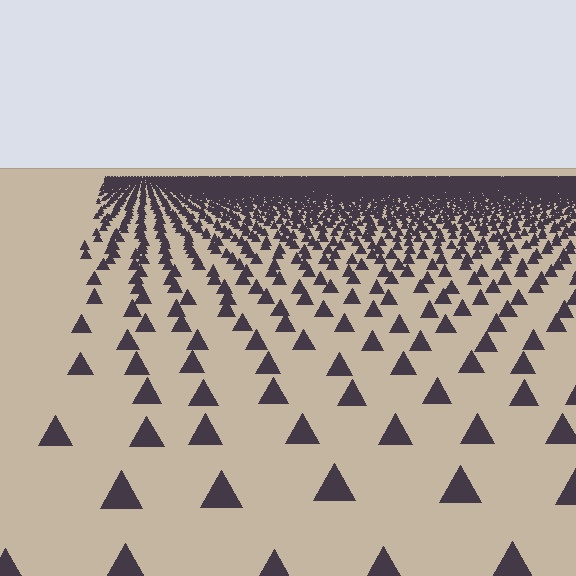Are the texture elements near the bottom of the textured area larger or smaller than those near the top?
Larger. Near the bottom, elements are closer to the viewer and appear at a bigger on-screen size.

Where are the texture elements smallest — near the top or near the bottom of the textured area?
Near the top.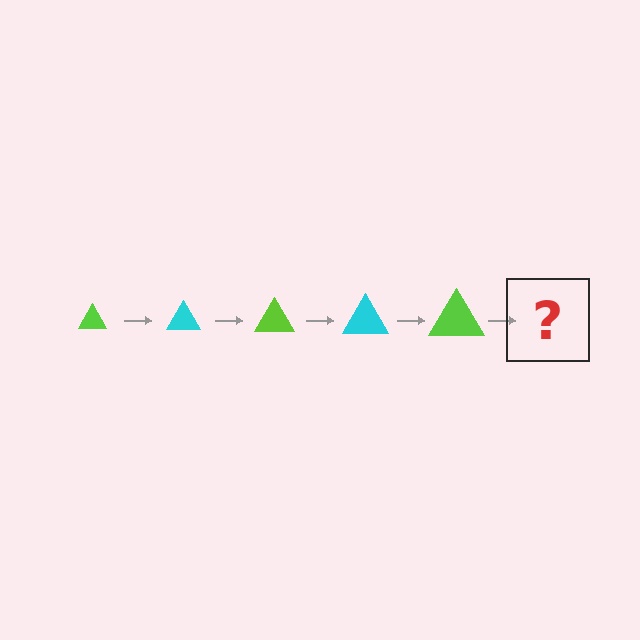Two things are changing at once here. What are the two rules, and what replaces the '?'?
The two rules are that the triangle grows larger each step and the color cycles through lime and cyan. The '?' should be a cyan triangle, larger than the previous one.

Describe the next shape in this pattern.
It should be a cyan triangle, larger than the previous one.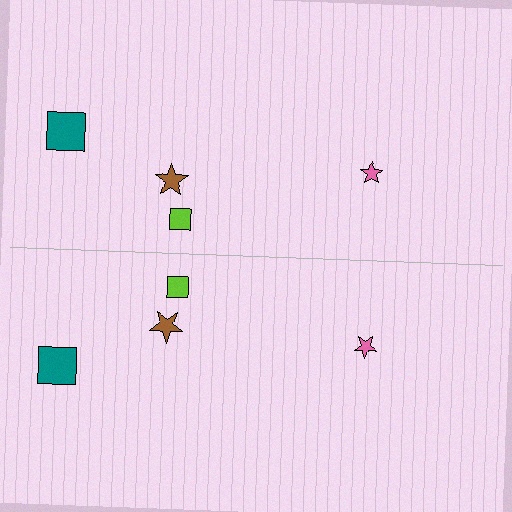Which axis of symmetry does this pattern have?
The pattern has a horizontal axis of symmetry running through the center of the image.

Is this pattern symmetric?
Yes, this pattern has bilateral (reflection) symmetry.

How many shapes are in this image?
There are 8 shapes in this image.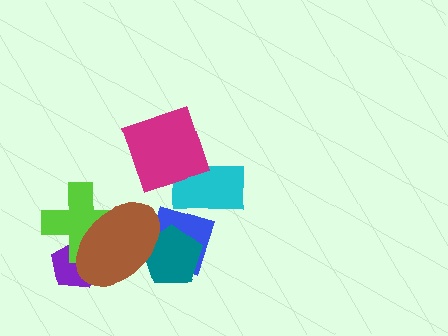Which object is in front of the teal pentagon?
The brown ellipse is in front of the teal pentagon.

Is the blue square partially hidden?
Yes, it is partially covered by another shape.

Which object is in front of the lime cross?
The brown ellipse is in front of the lime cross.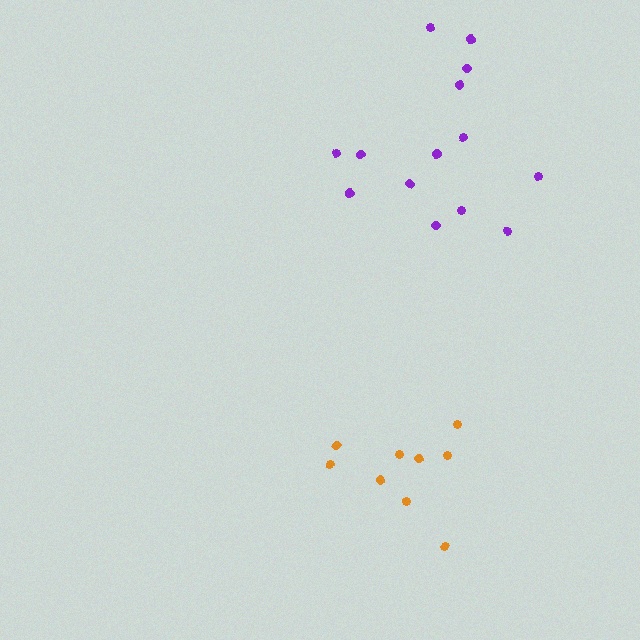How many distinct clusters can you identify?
There are 2 distinct clusters.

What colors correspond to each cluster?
The clusters are colored: orange, purple.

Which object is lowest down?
The orange cluster is bottommost.